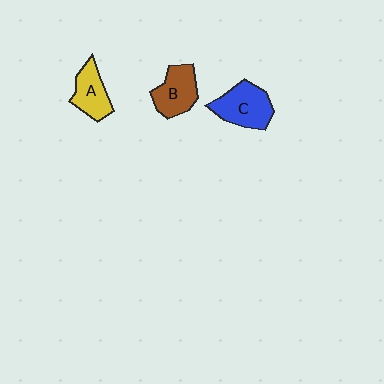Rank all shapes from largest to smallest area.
From largest to smallest: C (blue), B (brown), A (yellow).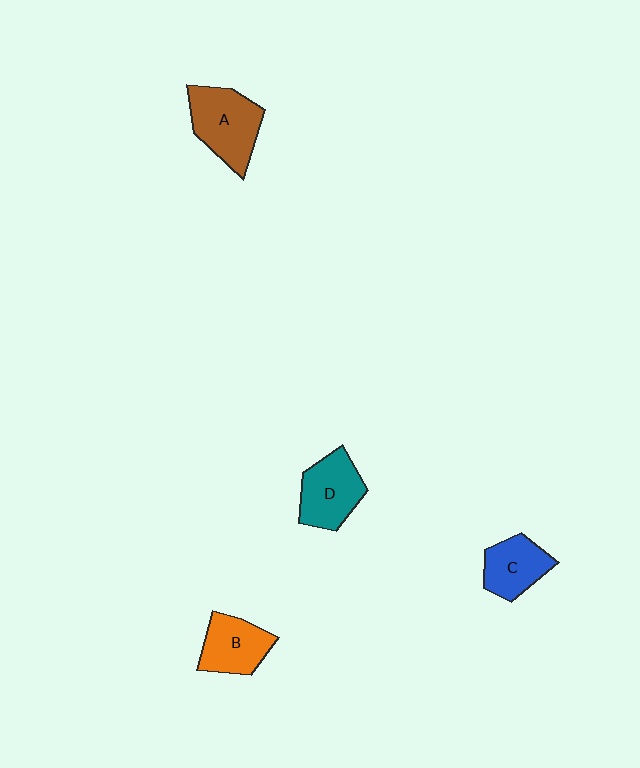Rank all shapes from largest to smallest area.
From largest to smallest: A (brown), D (teal), B (orange), C (blue).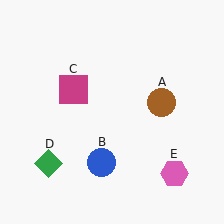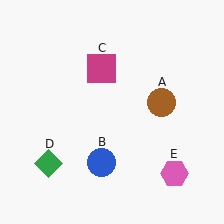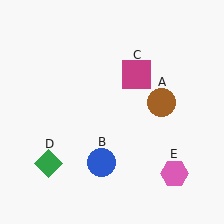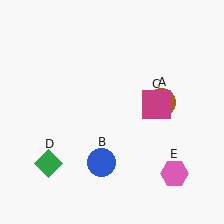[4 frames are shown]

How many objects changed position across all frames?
1 object changed position: magenta square (object C).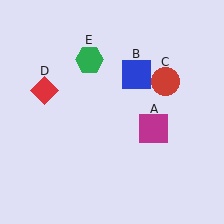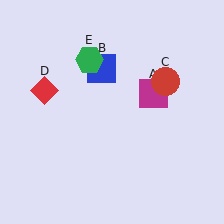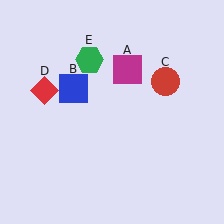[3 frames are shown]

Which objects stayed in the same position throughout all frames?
Red circle (object C) and red diamond (object D) and green hexagon (object E) remained stationary.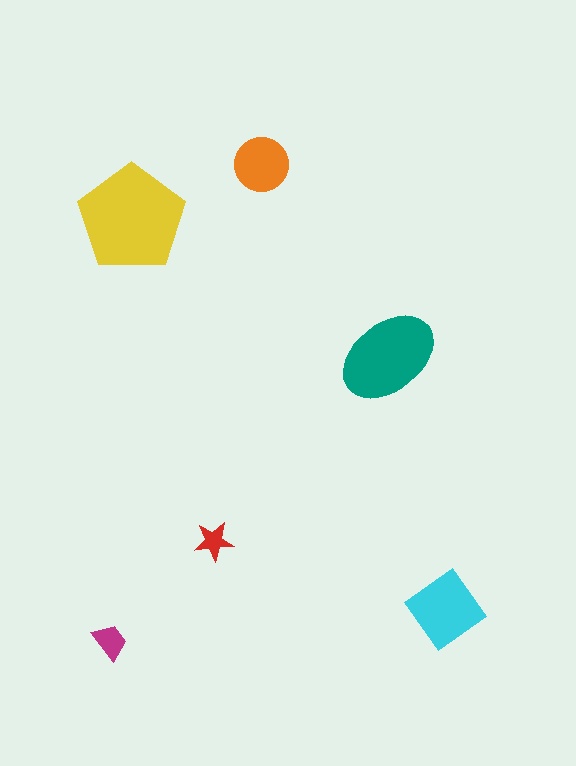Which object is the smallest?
The red star.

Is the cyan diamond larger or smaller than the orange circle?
Larger.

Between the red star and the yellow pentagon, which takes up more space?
The yellow pentagon.